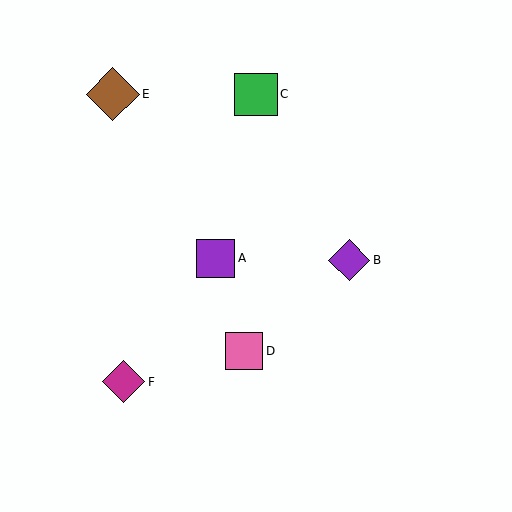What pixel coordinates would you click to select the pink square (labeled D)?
Click at (244, 351) to select the pink square D.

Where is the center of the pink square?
The center of the pink square is at (244, 351).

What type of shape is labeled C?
Shape C is a green square.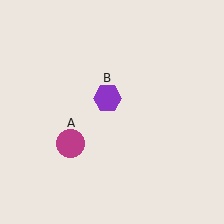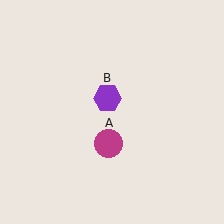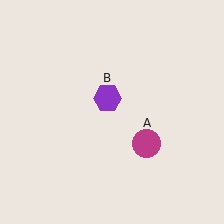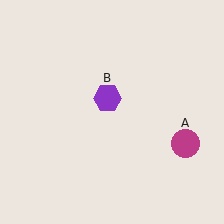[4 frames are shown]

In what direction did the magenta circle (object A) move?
The magenta circle (object A) moved right.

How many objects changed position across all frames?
1 object changed position: magenta circle (object A).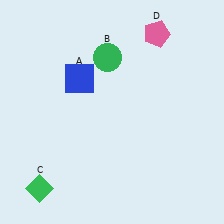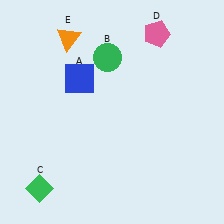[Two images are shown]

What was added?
An orange triangle (E) was added in Image 2.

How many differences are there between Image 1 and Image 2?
There is 1 difference between the two images.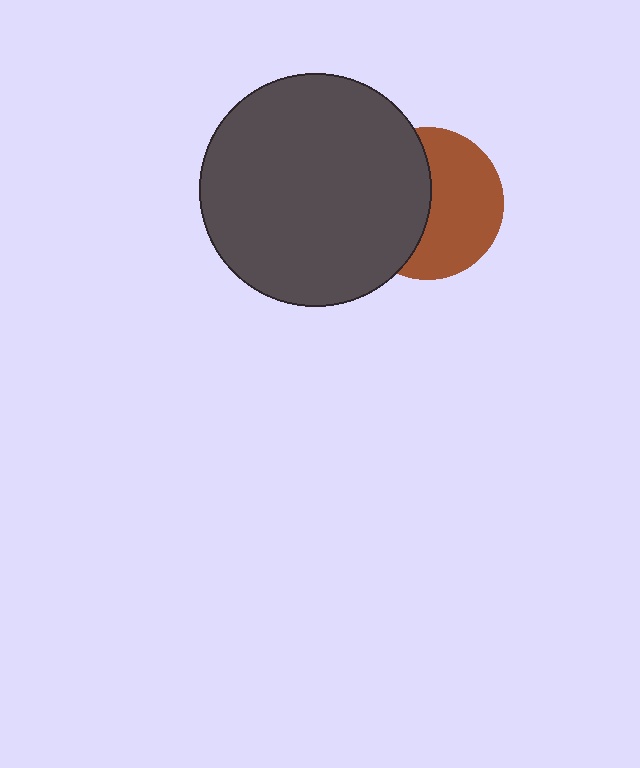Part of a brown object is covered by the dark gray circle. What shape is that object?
It is a circle.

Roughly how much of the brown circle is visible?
About half of it is visible (roughly 54%).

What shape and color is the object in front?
The object in front is a dark gray circle.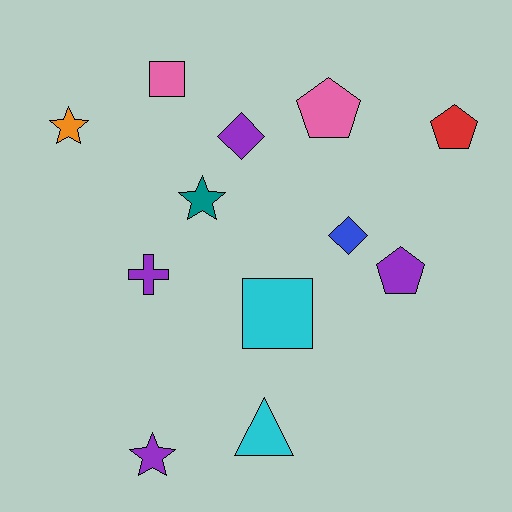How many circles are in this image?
There are no circles.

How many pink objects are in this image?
There are 2 pink objects.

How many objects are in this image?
There are 12 objects.